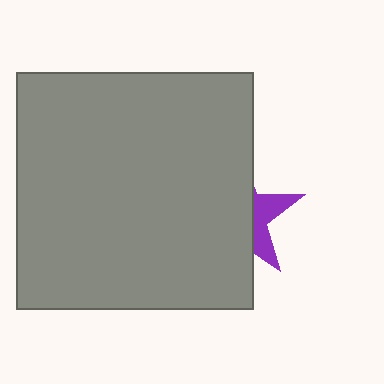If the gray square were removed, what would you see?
You would see the complete purple star.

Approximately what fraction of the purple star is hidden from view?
Roughly 70% of the purple star is hidden behind the gray square.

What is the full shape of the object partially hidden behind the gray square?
The partially hidden object is a purple star.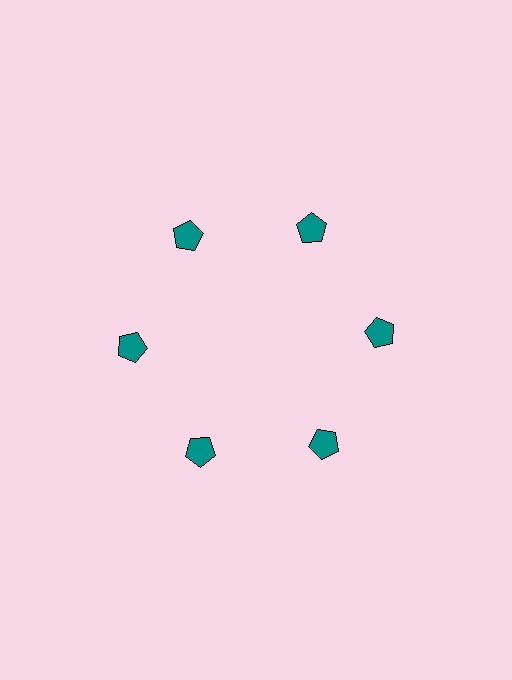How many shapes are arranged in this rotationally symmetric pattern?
There are 6 shapes, arranged in 6 groups of 1.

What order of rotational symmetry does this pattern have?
This pattern has 6-fold rotational symmetry.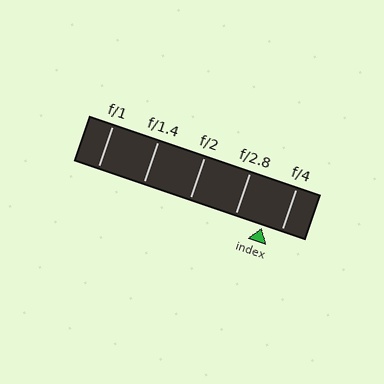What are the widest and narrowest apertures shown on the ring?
The widest aperture shown is f/1 and the narrowest is f/4.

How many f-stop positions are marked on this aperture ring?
There are 5 f-stop positions marked.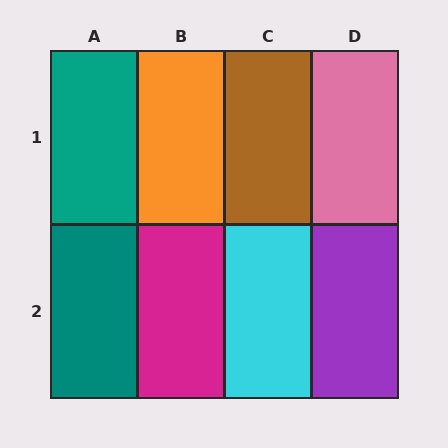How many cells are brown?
1 cell is brown.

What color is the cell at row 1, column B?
Orange.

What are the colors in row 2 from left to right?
Teal, magenta, cyan, purple.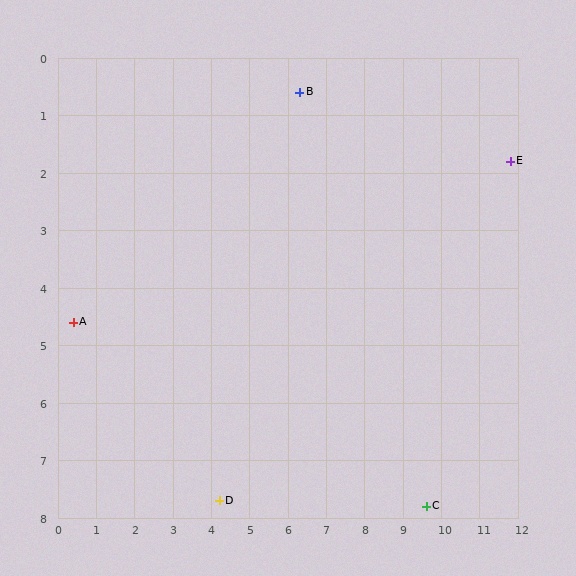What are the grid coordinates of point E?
Point E is at approximately (11.8, 1.8).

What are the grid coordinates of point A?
Point A is at approximately (0.4, 4.6).